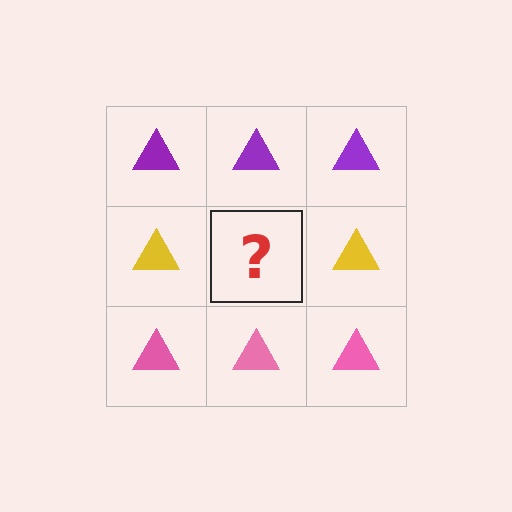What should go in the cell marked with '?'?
The missing cell should contain a yellow triangle.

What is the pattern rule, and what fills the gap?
The rule is that each row has a consistent color. The gap should be filled with a yellow triangle.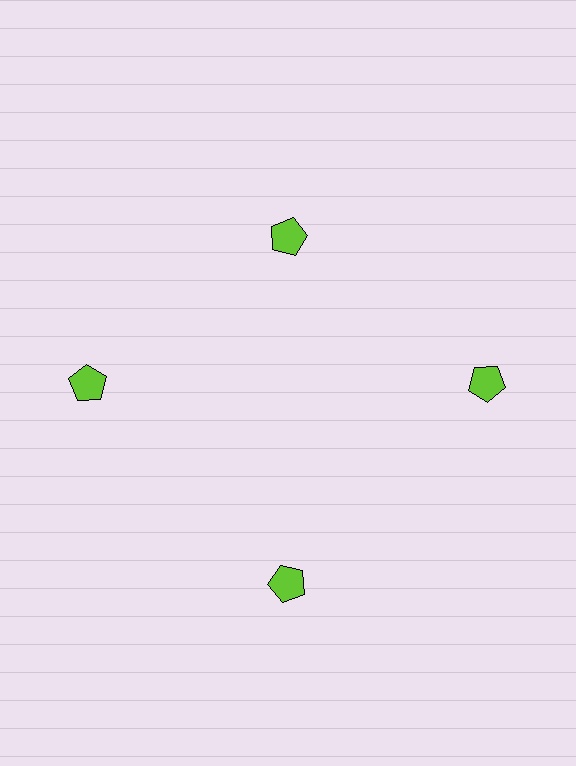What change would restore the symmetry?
The symmetry would be restored by moving it outward, back onto the ring so that all 4 pentagons sit at equal angles and equal distance from the center.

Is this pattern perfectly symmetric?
No. The 4 lime pentagons are arranged in a ring, but one element near the 12 o'clock position is pulled inward toward the center, breaking the 4-fold rotational symmetry.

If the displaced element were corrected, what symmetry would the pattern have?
It would have 4-fold rotational symmetry — the pattern would map onto itself every 90 degrees.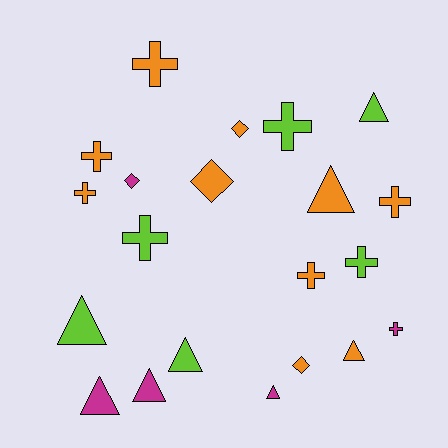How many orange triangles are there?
There are 2 orange triangles.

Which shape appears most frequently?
Cross, with 9 objects.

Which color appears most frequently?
Orange, with 10 objects.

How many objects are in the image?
There are 21 objects.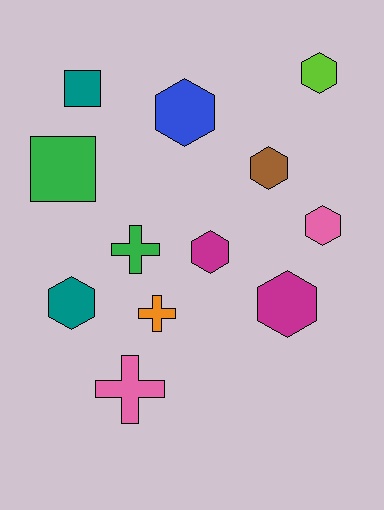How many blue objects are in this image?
There is 1 blue object.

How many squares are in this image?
There are 2 squares.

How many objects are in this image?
There are 12 objects.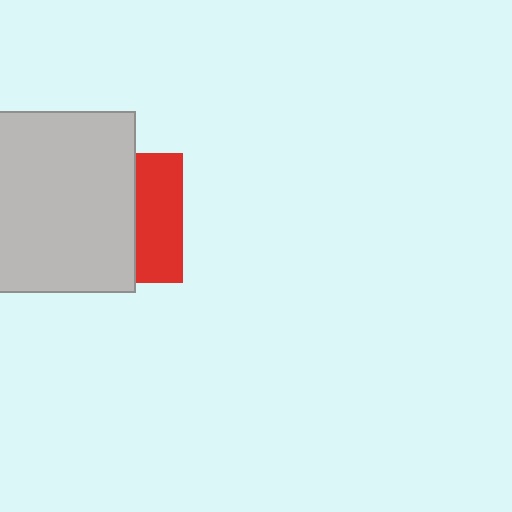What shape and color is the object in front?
The object in front is a light gray square.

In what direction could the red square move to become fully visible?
The red square could move right. That would shift it out from behind the light gray square entirely.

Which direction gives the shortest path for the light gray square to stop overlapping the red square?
Moving left gives the shortest separation.